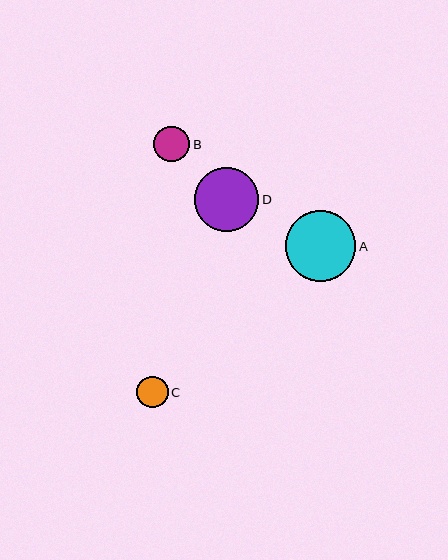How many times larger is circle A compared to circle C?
Circle A is approximately 2.2 times the size of circle C.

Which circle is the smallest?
Circle C is the smallest with a size of approximately 32 pixels.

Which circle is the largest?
Circle A is the largest with a size of approximately 70 pixels.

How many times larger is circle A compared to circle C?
Circle A is approximately 2.2 times the size of circle C.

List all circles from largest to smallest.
From largest to smallest: A, D, B, C.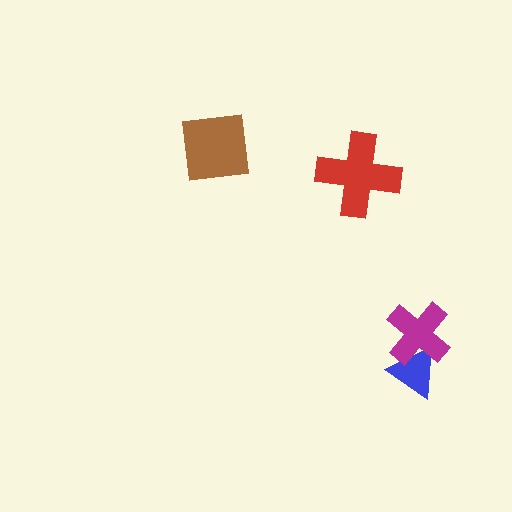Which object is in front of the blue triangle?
The magenta cross is in front of the blue triangle.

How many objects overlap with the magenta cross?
1 object overlaps with the magenta cross.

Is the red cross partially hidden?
No, no other shape covers it.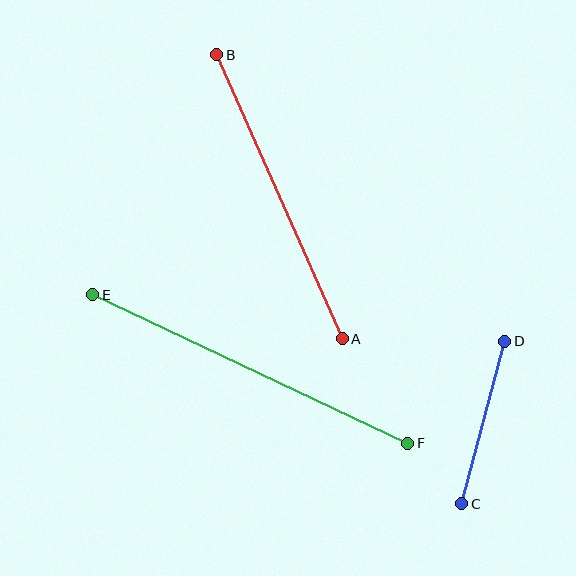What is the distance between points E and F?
The distance is approximately 349 pixels.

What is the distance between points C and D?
The distance is approximately 168 pixels.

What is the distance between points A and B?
The distance is approximately 310 pixels.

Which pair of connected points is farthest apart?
Points E and F are farthest apart.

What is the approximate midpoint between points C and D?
The midpoint is at approximately (483, 423) pixels.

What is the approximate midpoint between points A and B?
The midpoint is at approximately (280, 197) pixels.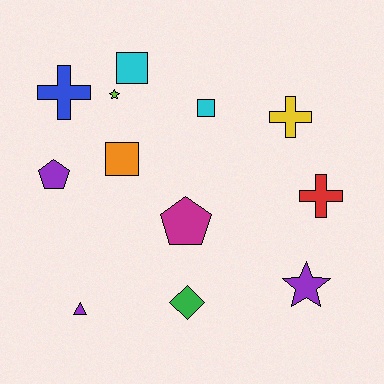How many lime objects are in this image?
There is 1 lime object.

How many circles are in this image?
There are no circles.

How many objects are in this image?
There are 12 objects.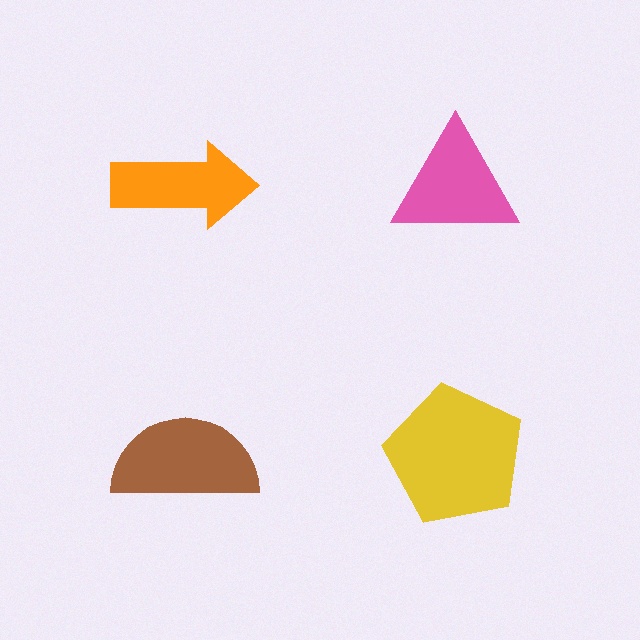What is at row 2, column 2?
A yellow pentagon.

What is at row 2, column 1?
A brown semicircle.